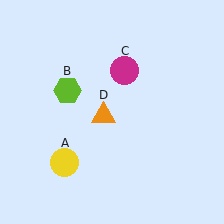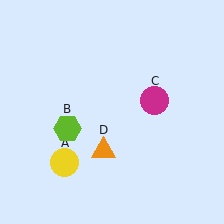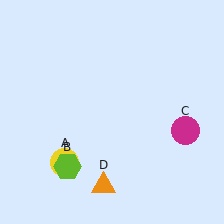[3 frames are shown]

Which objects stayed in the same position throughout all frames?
Yellow circle (object A) remained stationary.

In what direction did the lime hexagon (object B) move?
The lime hexagon (object B) moved down.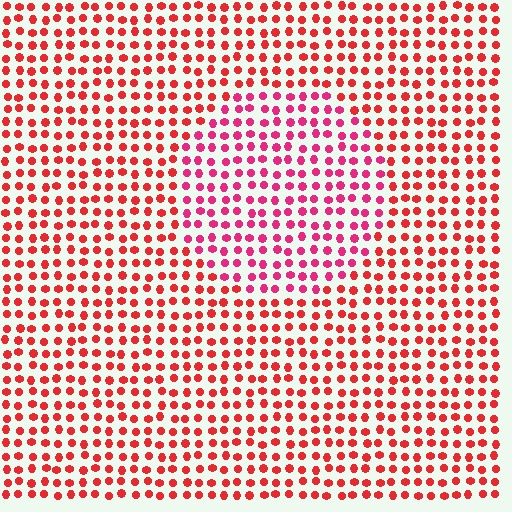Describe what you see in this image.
The image is filled with small red elements in a uniform arrangement. A circle-shaped region is visible where the elements are tinted to a slightly different hue, forming a subtle color boundary.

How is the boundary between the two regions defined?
The boundary is defined purely by a slight shift in hue (about 26 degrees). Spacing, size, and orientation are identical on both sides.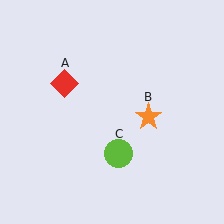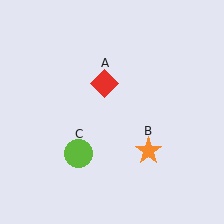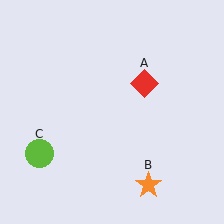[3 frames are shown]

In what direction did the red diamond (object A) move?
The red diamond (object A) moved right.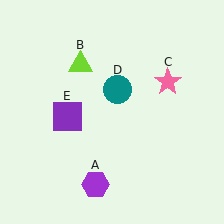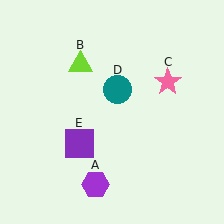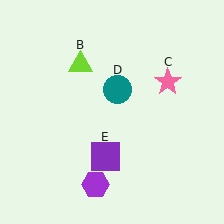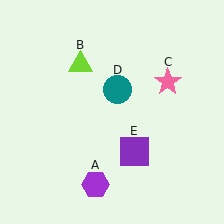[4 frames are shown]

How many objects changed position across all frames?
1 object changed position: purple square (object E).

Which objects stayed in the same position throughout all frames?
Purple hexagon (object A) and lime triangle (object B) and pink star (object C) and teal circle (object D) remained stationary.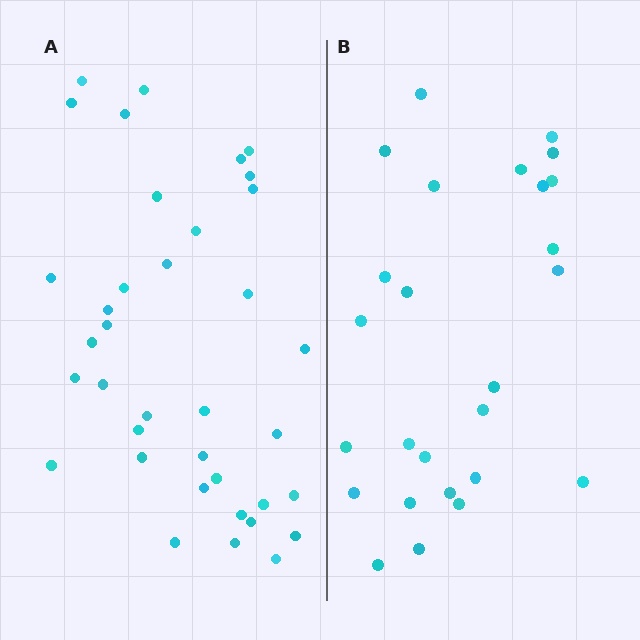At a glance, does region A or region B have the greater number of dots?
Region A (the left region) has more dots.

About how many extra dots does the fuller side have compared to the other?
Region A has roughly 12 or so more dots than region B.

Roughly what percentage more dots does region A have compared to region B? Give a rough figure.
About 40% more.